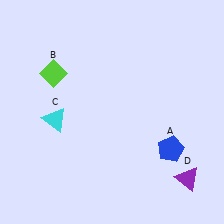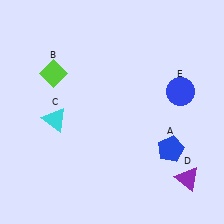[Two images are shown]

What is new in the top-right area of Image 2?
A blue circle (E) was added in the top-right area of Image 2.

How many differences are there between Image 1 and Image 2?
There is 1 difference between the two images.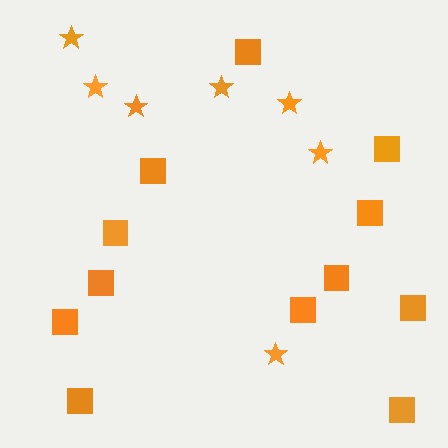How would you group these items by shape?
There are 2 groups: one group of squares (12) and one group of stars (7).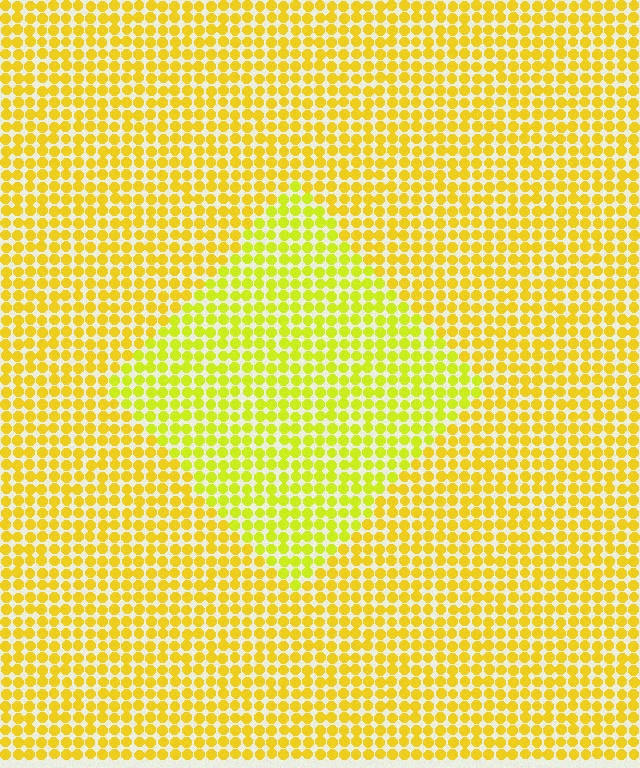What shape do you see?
I see a diamond.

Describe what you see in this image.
The image is filled with small yellow elements in a uniform arrangement. A diamond-shaped region is visible where the elements are tinted to a slightly different hue, forming a subtle color boundary.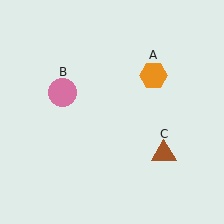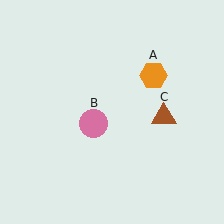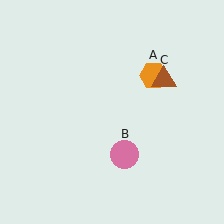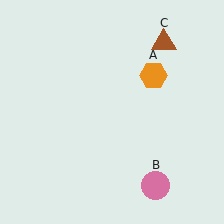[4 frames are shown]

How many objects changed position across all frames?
2 objects changed position: pink circle (object B), brown triangle (object C).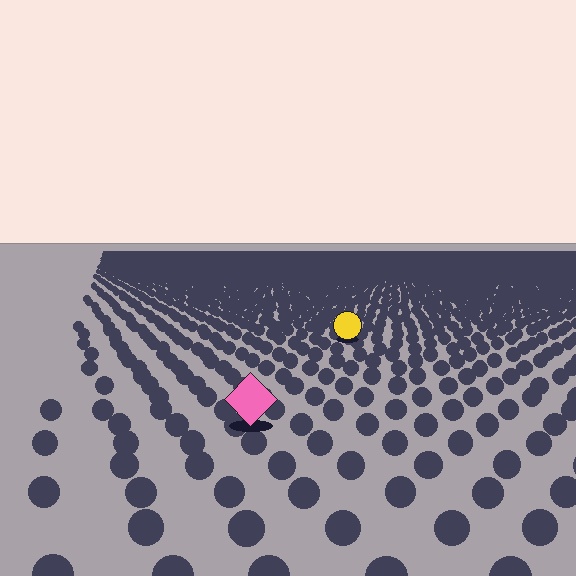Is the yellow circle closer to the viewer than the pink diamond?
No. The pink diamond is closer — you can tell from the texture gradient: the ground texture is coarser near it.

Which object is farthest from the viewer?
The yellow circle is farthest from the viewer. It appears smaller and the ground texture around it is denser.